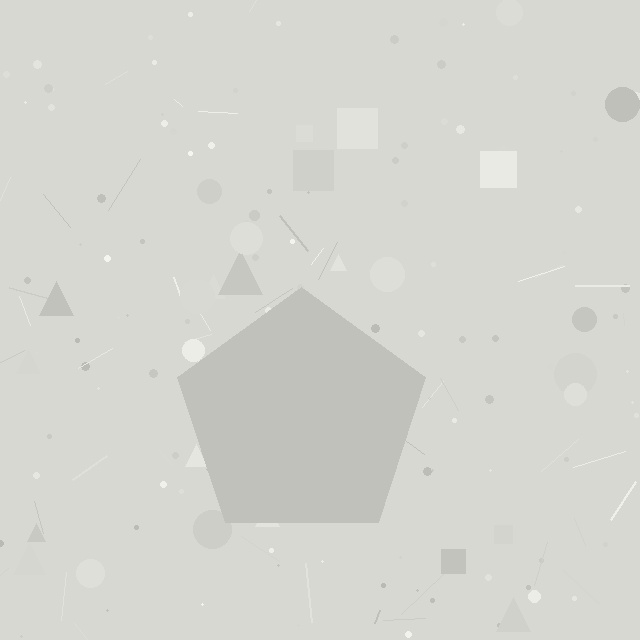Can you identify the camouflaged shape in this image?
The camouflaged shape is a pentagon.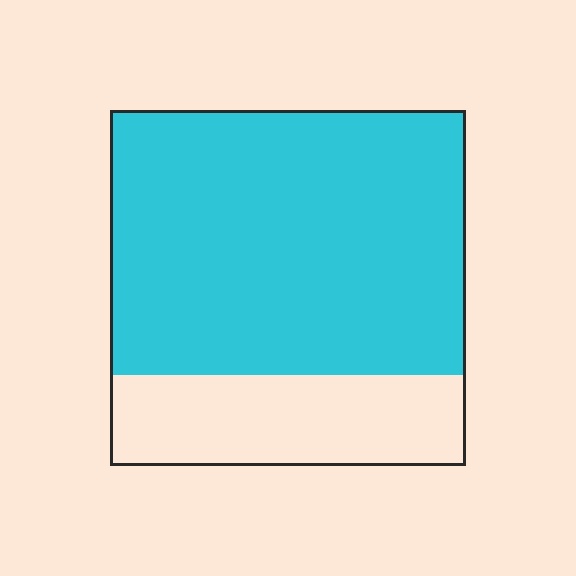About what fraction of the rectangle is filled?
About three quarters (3/4).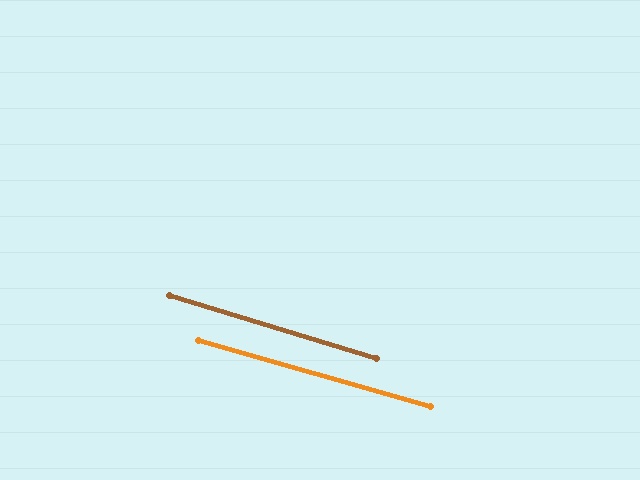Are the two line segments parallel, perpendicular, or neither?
Parallel — their directions differ by only 1.1°.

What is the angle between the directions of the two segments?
Approximately 1 degree.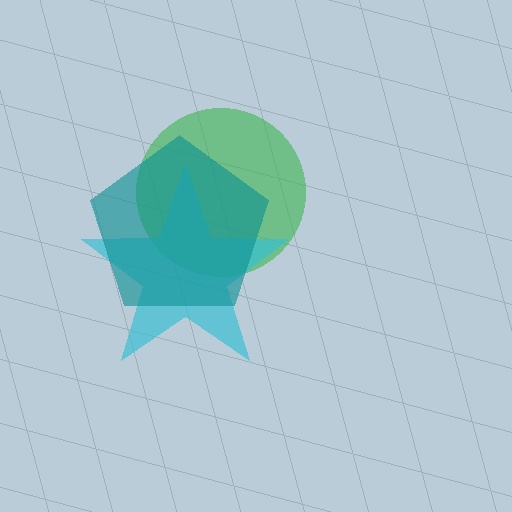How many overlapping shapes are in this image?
There are 3 overlapping shapes in the image.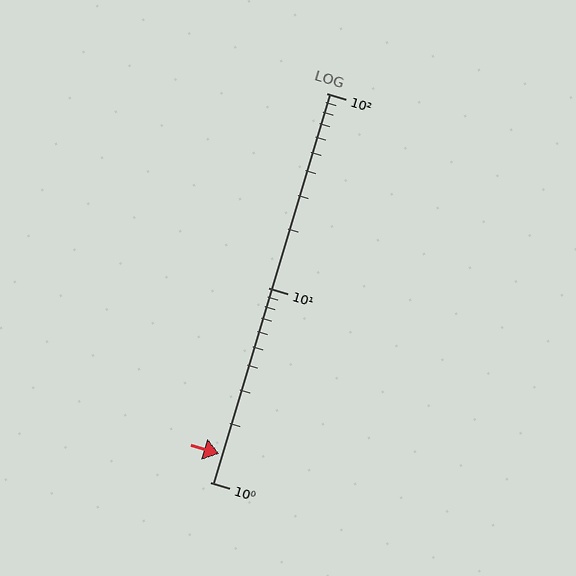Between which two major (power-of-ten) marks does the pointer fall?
The pointer is between 1 and 10.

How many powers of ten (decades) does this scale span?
The scale spans 2 decades, from 1 to 100.